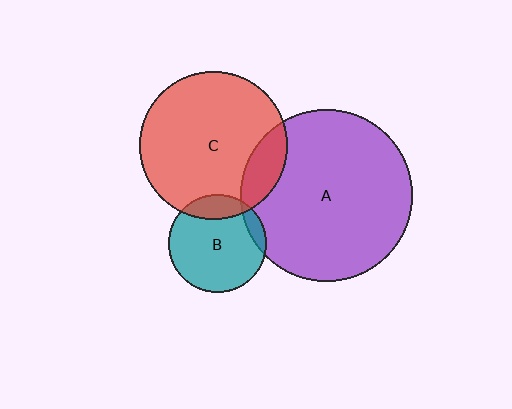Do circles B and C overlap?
Yes.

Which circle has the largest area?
Circle A (purple).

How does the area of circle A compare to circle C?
Approximately 1.3 times.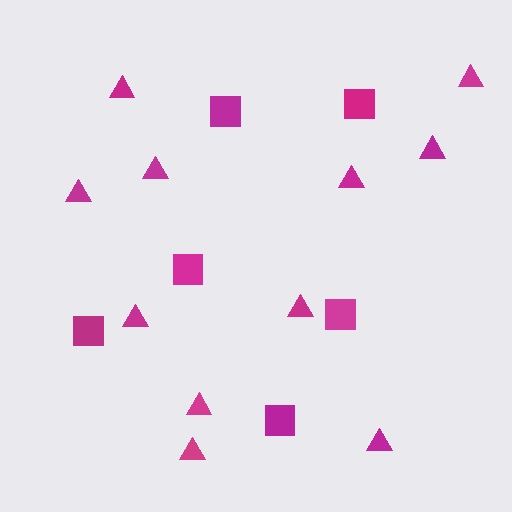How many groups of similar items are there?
There are 2 groups: one group of squares (6) and one group of triangles (11).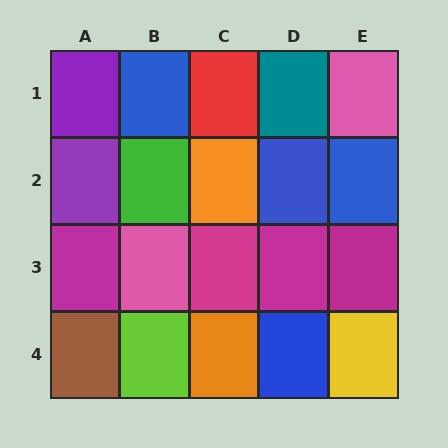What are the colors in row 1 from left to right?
Purple, blue, red, teal, pink.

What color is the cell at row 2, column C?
Orange.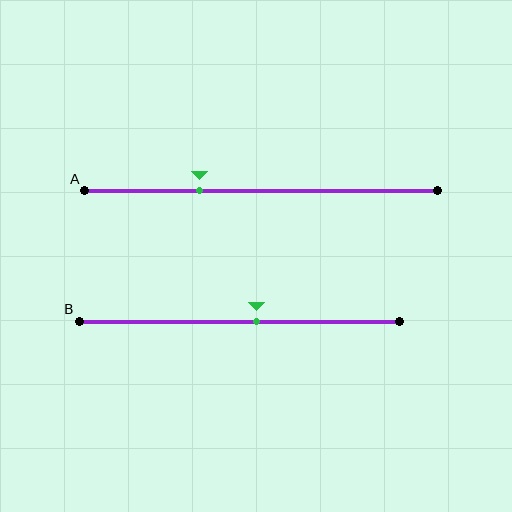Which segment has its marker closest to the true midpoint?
Segment B has its marker closest to the true midpoint.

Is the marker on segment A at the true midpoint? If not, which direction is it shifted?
No, the marker on segment A is shifted to the left by about 18% of the segment length.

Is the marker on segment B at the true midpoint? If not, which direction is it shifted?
No, the marker on segment B is shifted to the right by about 5% of the segment length.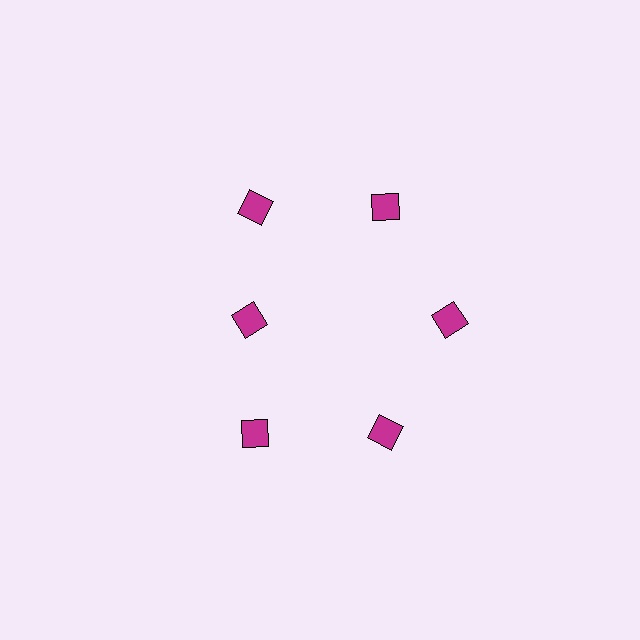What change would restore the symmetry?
The symmetry would be restored by moving it outward, back onto the ring so that all 6 diamonds sit at equal angles and equal distance from the center.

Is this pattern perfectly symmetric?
No. The 6 magenta diamonds are arranged in a ring, but one element near the 9 o'clock position is pulled inward toward the center, breaking the 6-fold rotational symmetry.